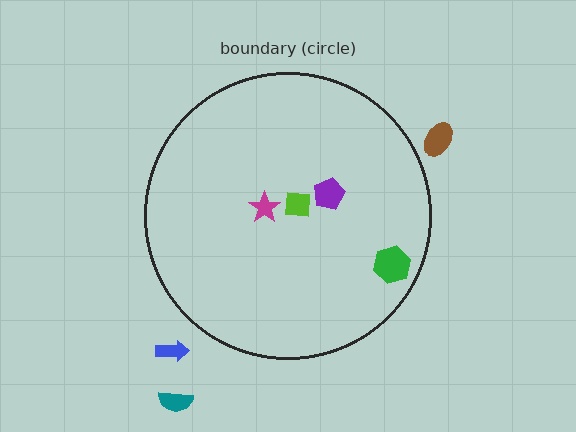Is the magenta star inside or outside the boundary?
Inside.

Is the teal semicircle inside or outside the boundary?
Outside.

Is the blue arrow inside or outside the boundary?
Outside.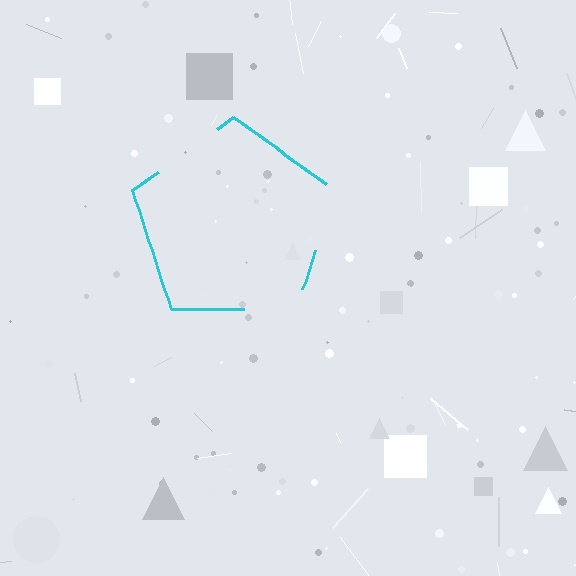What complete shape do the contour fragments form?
The contour fragments form a pentagon.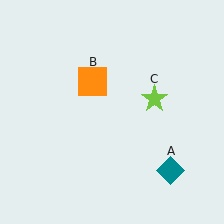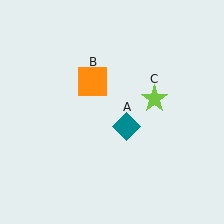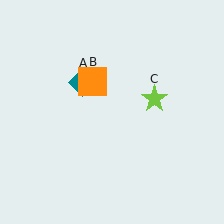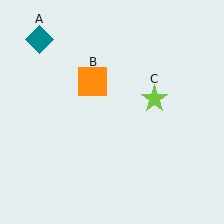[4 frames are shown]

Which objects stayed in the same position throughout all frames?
Orange square (object B) and lime star (object C) remained stationary.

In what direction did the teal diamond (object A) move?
The teal diamond (object A) moved up and to the left.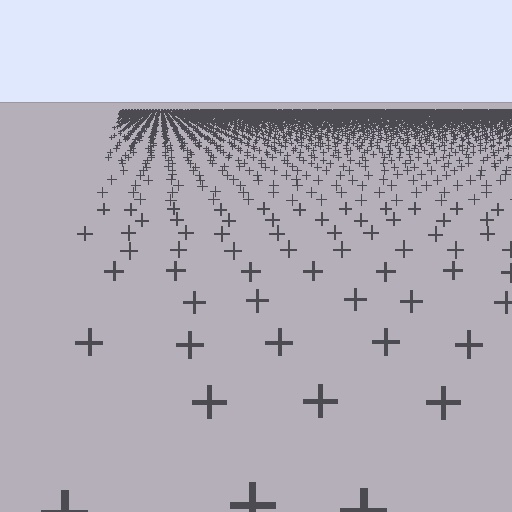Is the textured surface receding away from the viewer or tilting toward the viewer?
The surface is receding away from the viewer. Texture elements get smaller and denser toward the top.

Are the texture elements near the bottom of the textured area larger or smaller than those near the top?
Larger. Near the bottom, elements are closer to the viewer and appear at a bigger on-screen size.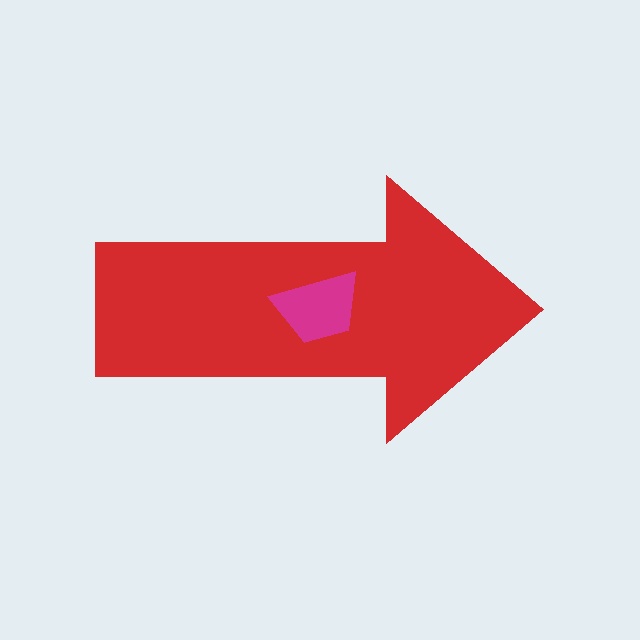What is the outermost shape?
The red arrow.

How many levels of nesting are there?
2.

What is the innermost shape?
The magenta trapezoid.